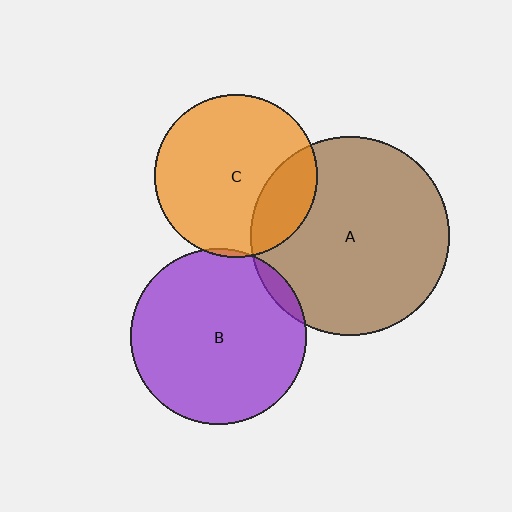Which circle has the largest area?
Circle A (brown).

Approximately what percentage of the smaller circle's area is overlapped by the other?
Approximately 20%.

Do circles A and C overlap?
Yes.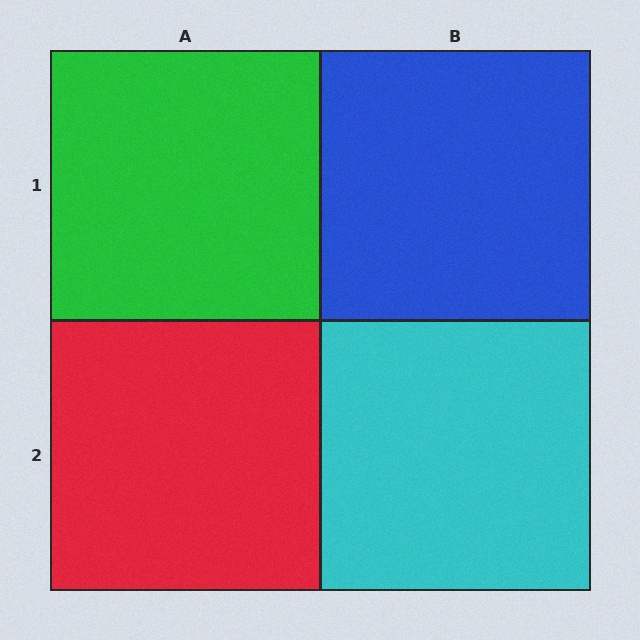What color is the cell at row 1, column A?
Green.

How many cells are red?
1 cell is red.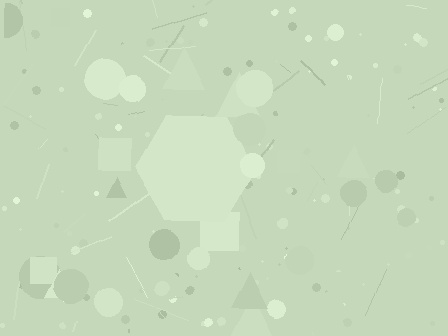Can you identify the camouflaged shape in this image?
The camouflaged shape is a hexagon.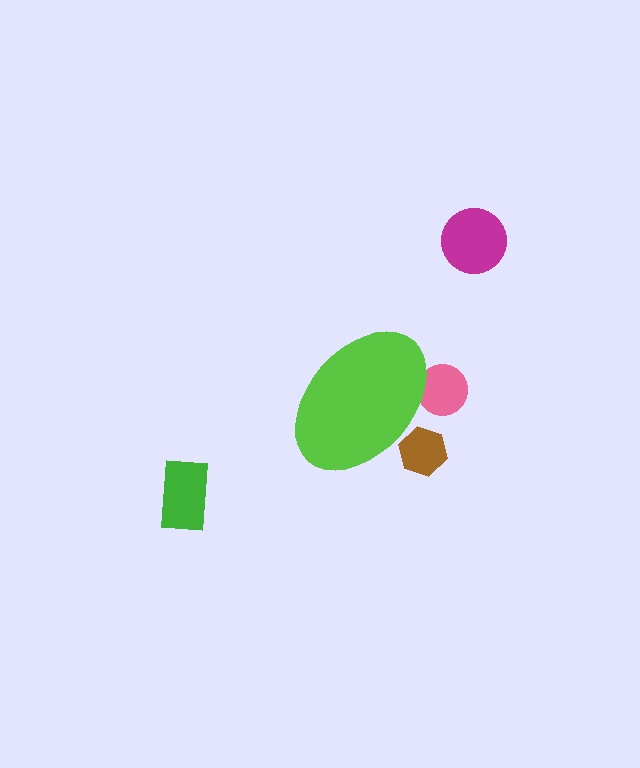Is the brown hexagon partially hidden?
Yes, the brown hexagon is partially hidden behind the lime ellipse.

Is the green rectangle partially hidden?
No, the green rectangle is fully visible.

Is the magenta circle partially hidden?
No, the magenta circle is fully visible.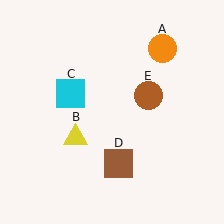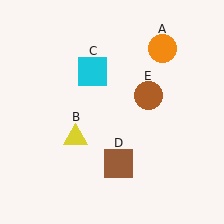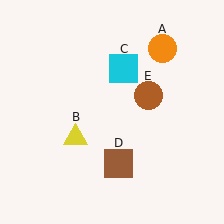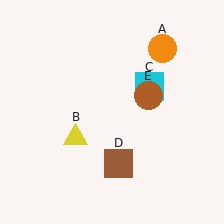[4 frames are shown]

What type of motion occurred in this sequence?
The cyan square (object C) rotated clockwise around the center of the scene.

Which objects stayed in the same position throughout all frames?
Orange circle (object A) and yellow triangle (object B) and brown square (object D) and brown circle (object E) remained stationary.